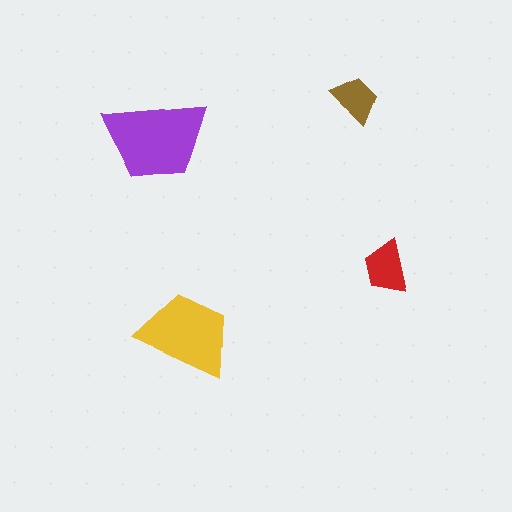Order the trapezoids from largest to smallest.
the purple one, the yellow one, the red one, the brown one.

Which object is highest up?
The brown trapezoid is topmost.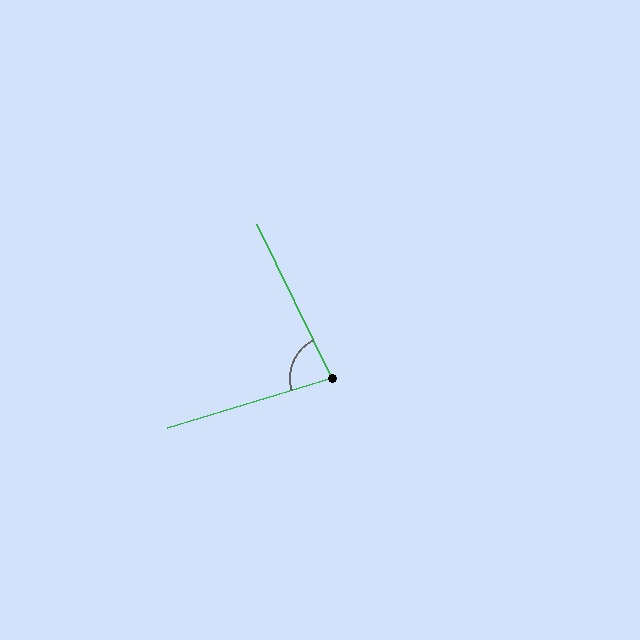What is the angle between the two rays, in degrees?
Approximately 81 degrees.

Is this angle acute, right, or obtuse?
It is acute.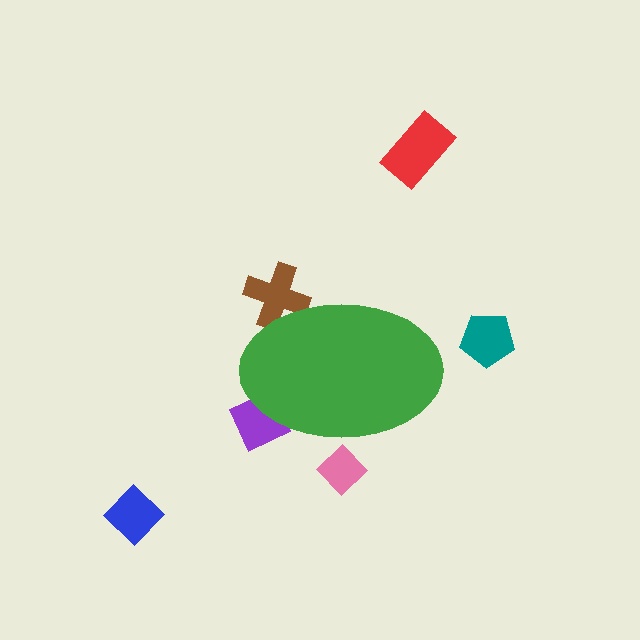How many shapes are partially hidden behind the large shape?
3 shapes are partially hidden.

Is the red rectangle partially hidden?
No, the red rectangle is fully visible.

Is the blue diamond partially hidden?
No, the blue diamond is fully visible.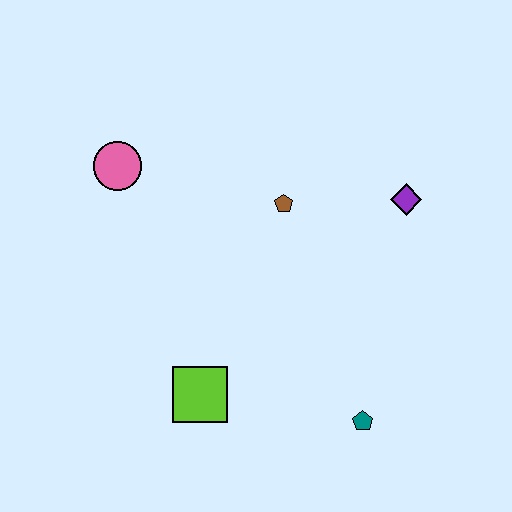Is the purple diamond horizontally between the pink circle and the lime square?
No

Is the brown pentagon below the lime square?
No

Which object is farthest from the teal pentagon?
The pink circle is farthest from the teal pentagon.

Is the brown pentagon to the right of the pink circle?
Yes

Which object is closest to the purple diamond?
The brown pentagon is closest to the purple diamond.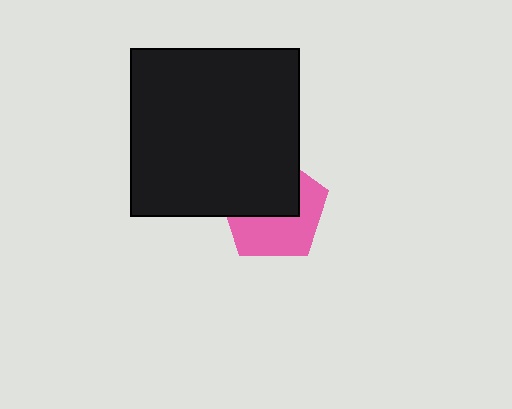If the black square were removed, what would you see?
You would see the complete pink pentagon.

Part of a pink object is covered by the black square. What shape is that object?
It is a pentagon.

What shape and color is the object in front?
The object in front is a black square.